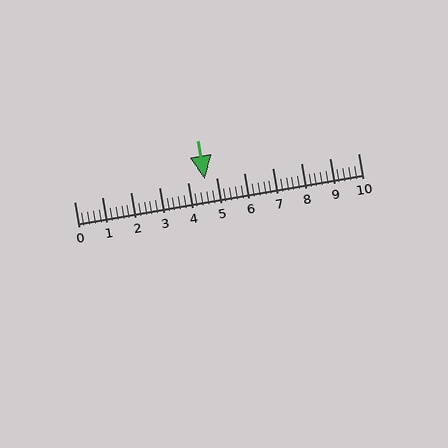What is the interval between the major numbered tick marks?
The major tick marks are spaced 1 units apart.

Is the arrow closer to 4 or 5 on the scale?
The arrow is closer to 5.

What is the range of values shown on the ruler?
The ruler shows values from 0 to 10.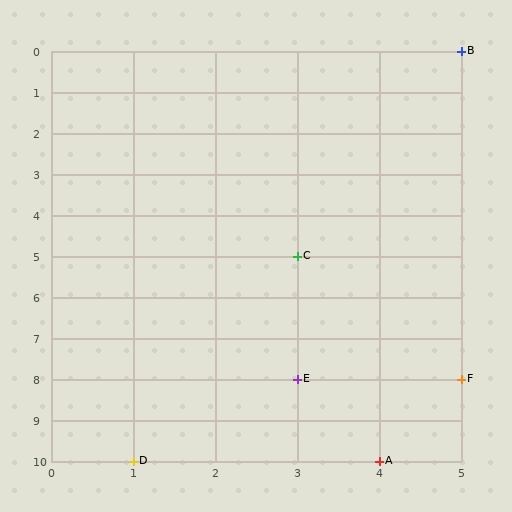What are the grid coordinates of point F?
Point F is at grid coordinates (5, 8).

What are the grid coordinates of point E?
Point E is at grid coordinates (3, 8).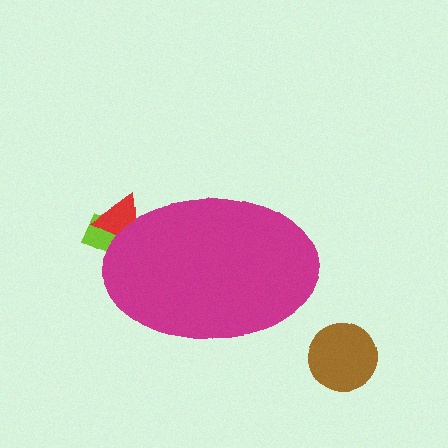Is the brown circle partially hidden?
No, the brown circle is fully visible.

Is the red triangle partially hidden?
Yes, the red triangle is partially hidden behind the magenta ellipse.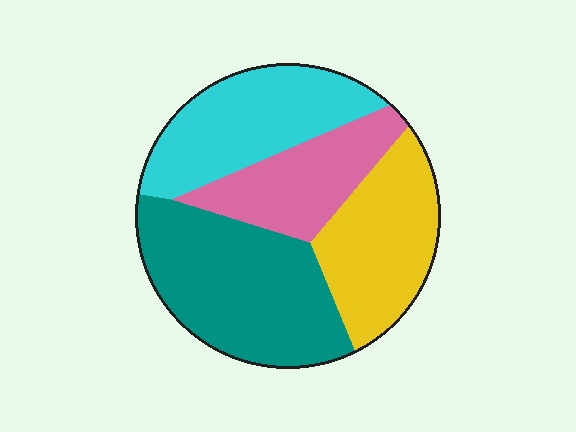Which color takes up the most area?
Teal, at roughly 35%.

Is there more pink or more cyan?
Cyan.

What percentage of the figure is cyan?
Cyan takes up between a sixth and a third of the figure.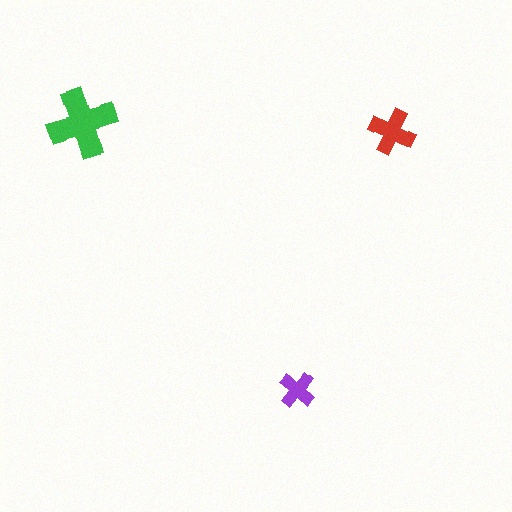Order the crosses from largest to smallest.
the green one, the red one, the purple one.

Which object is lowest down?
The purple cross is bottommost.